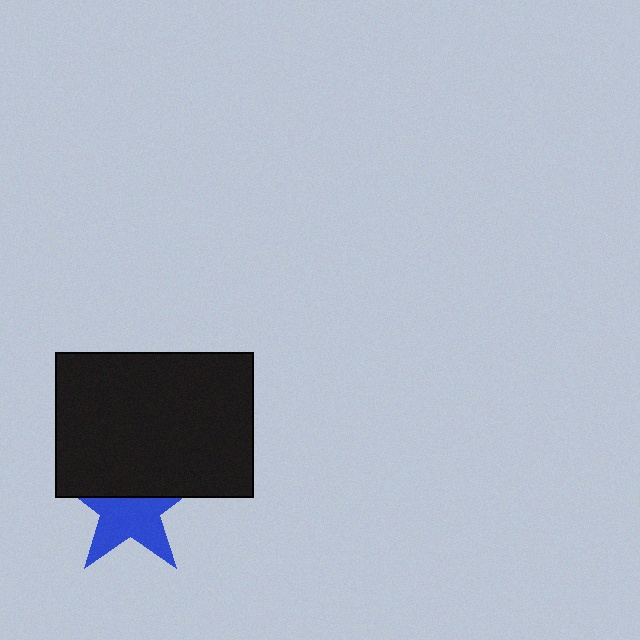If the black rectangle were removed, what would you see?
You would see the complete blue star.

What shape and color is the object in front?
The object in front is a black rectangle.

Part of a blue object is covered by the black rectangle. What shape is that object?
It is a star.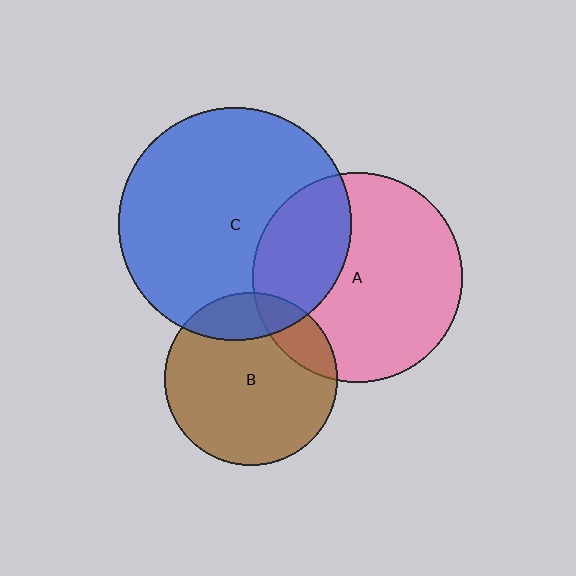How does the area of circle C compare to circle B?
Approximately 1.8 times.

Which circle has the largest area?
Circle C (blue).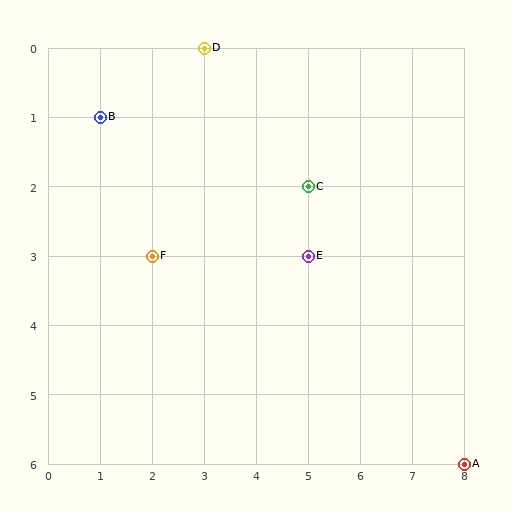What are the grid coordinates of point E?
Point E is at grid coordinates (5, 3).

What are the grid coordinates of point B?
Point B is at grid coordinates (1, 1).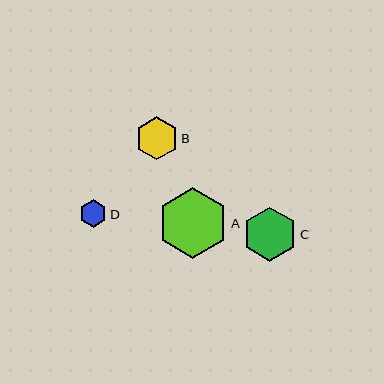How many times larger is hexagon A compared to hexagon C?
Hexagon A is approximately 1.3 times the size of hexagon C.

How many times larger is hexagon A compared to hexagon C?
Hexagon A is approximately 1.3 times the size of hexagon C.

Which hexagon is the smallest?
Hexagon D is the smallest with a size of approximately 27 pixels.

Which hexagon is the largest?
Hexagon A is the largest with a size of approximately 71 pixels.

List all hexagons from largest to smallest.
From largest to smallest: A, C, B, D.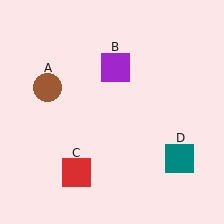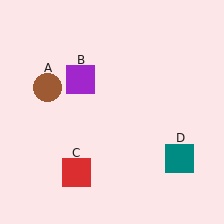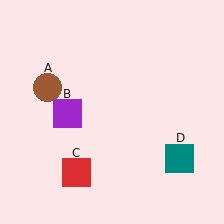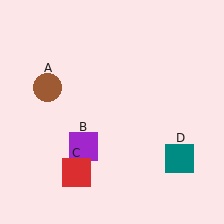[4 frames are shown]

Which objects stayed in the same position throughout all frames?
Brown circle (object A) and red square (object C) and teal square (object D) remained stationary.